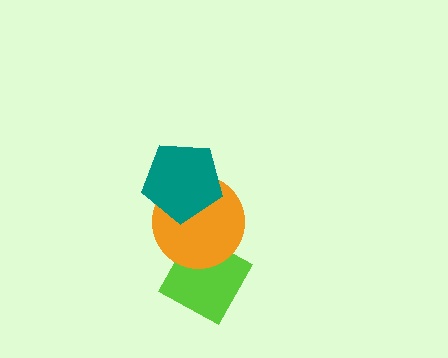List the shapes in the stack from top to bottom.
From top to bottom: the teal pentagon, the orange circle, the lime diamond.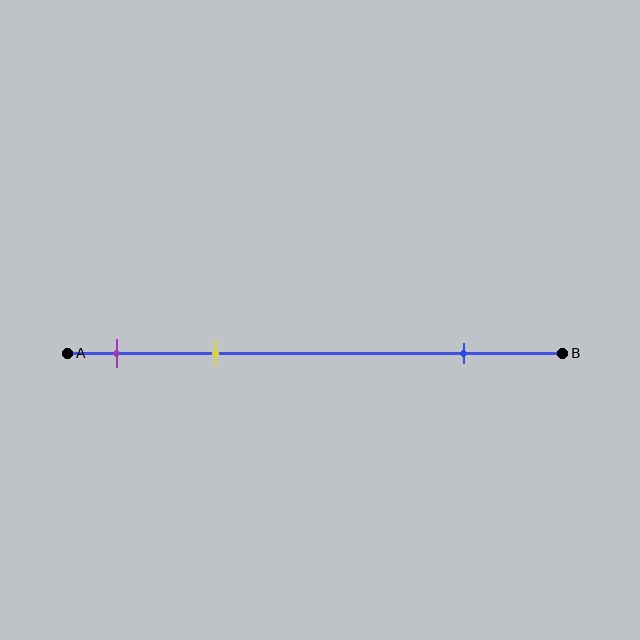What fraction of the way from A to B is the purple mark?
The purple mark is approximately 10% (0.1) of the way from A to B.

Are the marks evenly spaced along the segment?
No, the marks are not evenly spaced.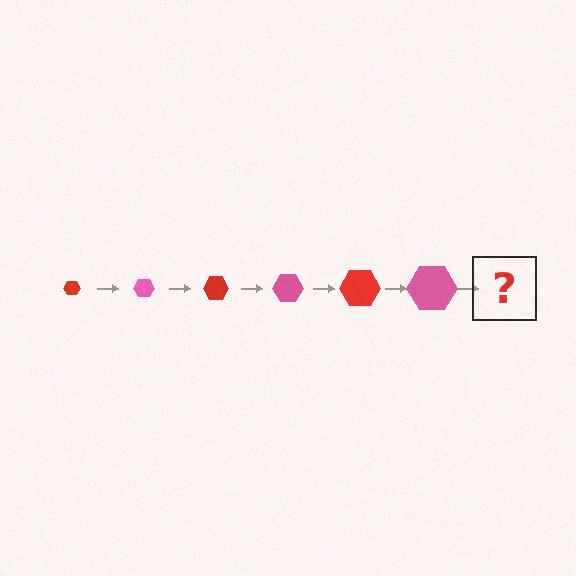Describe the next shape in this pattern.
It should be a red hexagon, larger than the previous one.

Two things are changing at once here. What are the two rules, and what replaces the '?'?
The two rules are that the hexagon grows larger each step and the color cycles through red and pink. The '?' should be a red hexagon, larger than the previous one.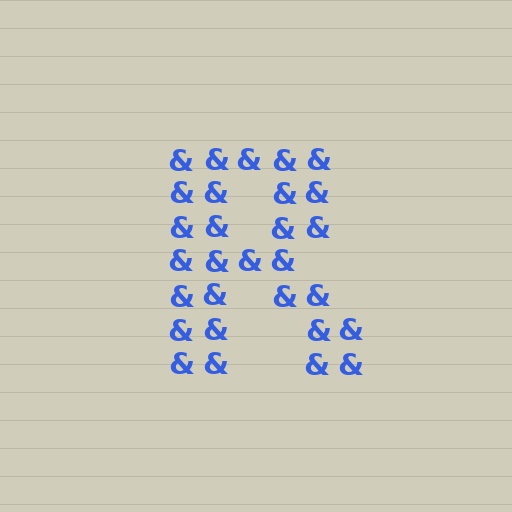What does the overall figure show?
The overall figure shows the letter R.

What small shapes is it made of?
It is made of small ampersands.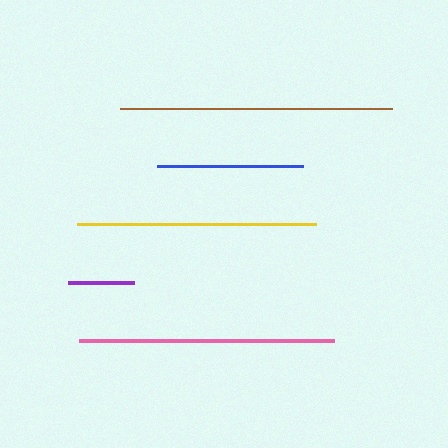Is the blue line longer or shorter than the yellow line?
The yellow line is longer than the blue line.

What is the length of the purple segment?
The purple segment is approximately 66 pixels long.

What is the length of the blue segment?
The blue segment is approximately 145 pixels long.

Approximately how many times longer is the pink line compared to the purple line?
The pink line is approximately 3.9 times the length of the purple line.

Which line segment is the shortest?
The purple line is the shortest at approximately 66 pixels.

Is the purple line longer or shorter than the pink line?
The pink line is longer than the purple line.